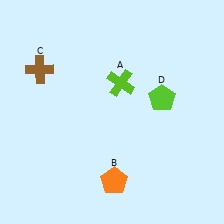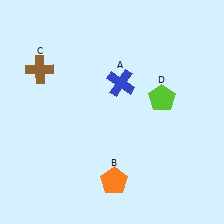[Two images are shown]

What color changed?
The cross (A) changed from lime in Image 1 to blue in Image 2.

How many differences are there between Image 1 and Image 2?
There is 1 difference between the two images.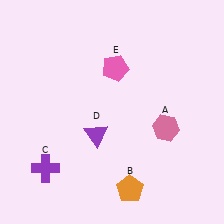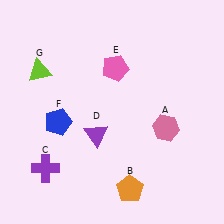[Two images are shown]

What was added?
A blue pentagon (F), a lime triangle (G) were added in Image 2.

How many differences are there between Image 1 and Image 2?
There are 2 differences between the two images.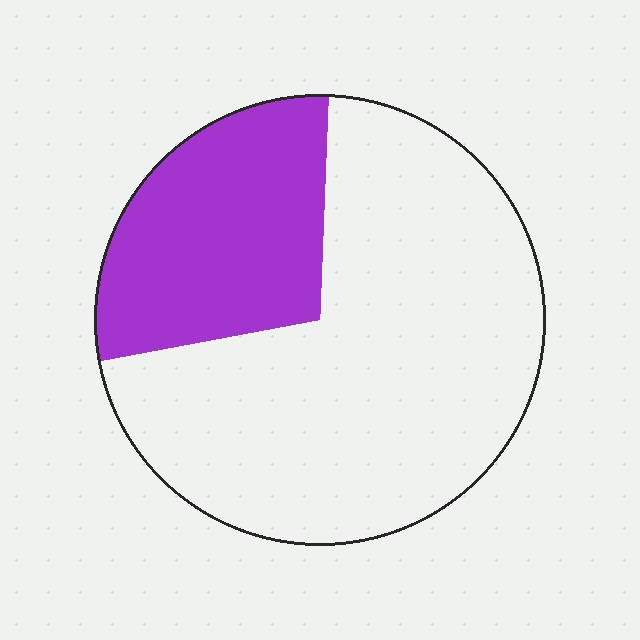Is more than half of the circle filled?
No.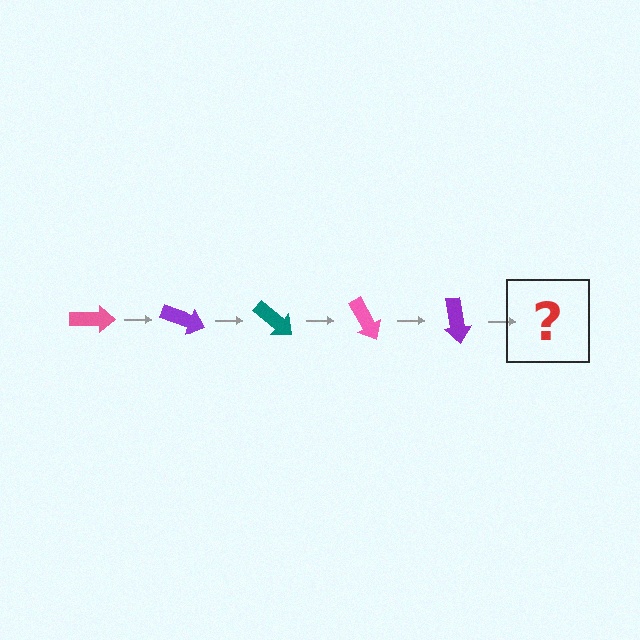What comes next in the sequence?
The next element should be a teal arrow, rotated 100 degrees from the start.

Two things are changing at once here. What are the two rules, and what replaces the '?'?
The two rules are that it rotates 20 degrees each step and the color cycles through pink, purple, and teal. The '?' should be a teal arrow, rotated 100 degrees from the start.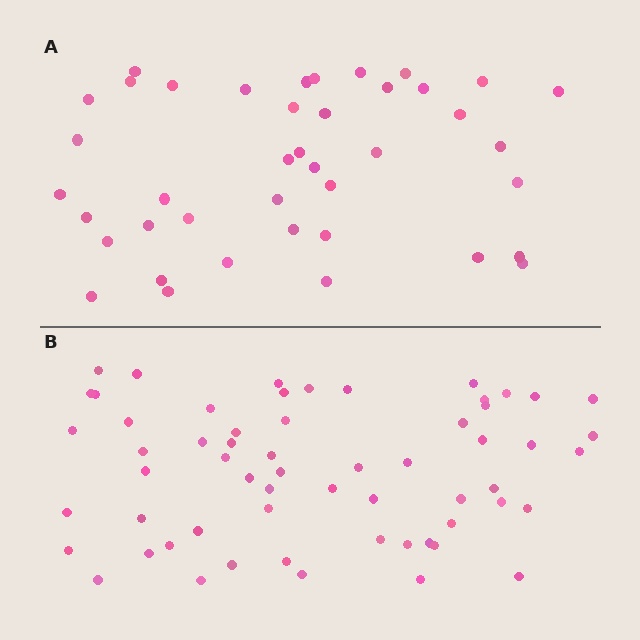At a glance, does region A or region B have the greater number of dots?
Region B (the bottom region) has more dots.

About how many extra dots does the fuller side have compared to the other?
Region B has approximately 20 more dots than region A.